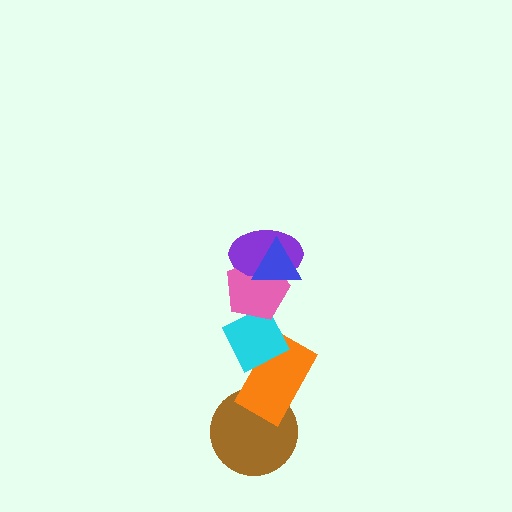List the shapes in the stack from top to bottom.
From top to bottom: the blue triangle, the purple ellipse, the pink pentagon, the cyan diamond, the orange rectangle, the brown circle.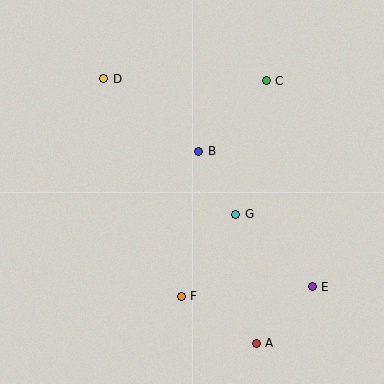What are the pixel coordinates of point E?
Point E is at (312, 287).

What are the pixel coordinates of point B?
Point B is at (199, 151).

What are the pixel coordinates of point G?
Point G is at (236, 214).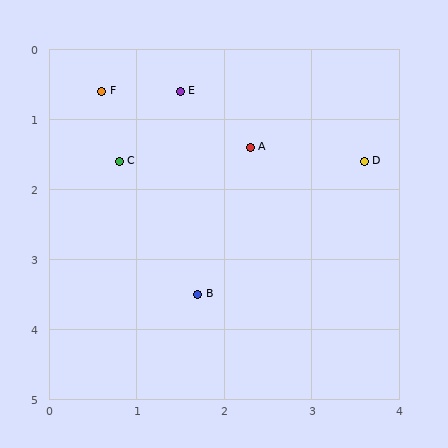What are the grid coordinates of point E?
Point E is at approximately (1.5, 0.6).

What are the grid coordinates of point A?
Point A is at approximately (2.3, 1.4).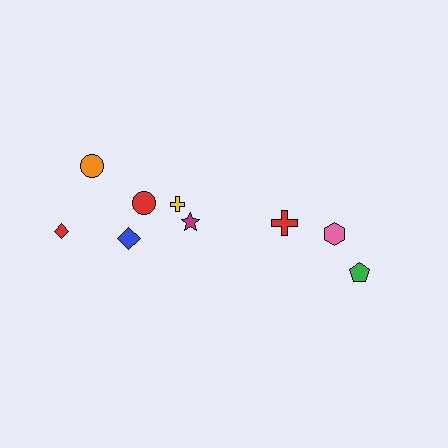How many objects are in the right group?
There are 3 objects.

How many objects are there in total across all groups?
There are 9 objects.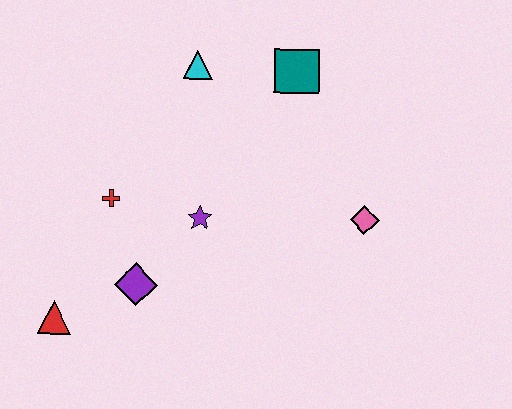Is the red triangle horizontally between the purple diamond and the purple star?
No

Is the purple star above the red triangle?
Yes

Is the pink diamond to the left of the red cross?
No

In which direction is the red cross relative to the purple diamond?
The red cross is above the purple diamond.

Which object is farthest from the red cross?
The pink diamond is farthest from the red cross.